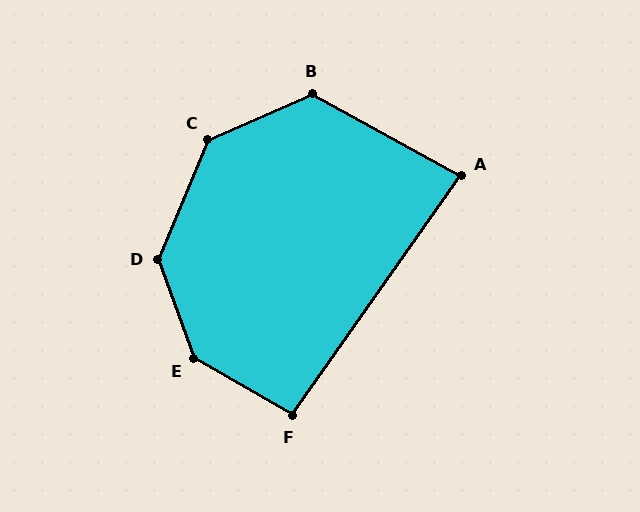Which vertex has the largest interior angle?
E, at approximately 141 degrees.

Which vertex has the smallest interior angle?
A, at approximately 84 degrees.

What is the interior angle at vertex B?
Approximately 128 degrees (obtuse).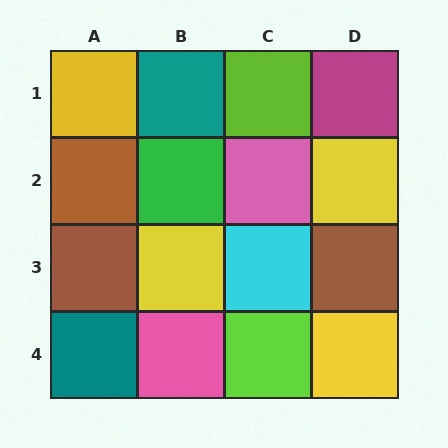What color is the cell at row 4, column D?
Yellow.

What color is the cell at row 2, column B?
Green.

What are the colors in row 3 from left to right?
Brown, yellow, cyan, brown.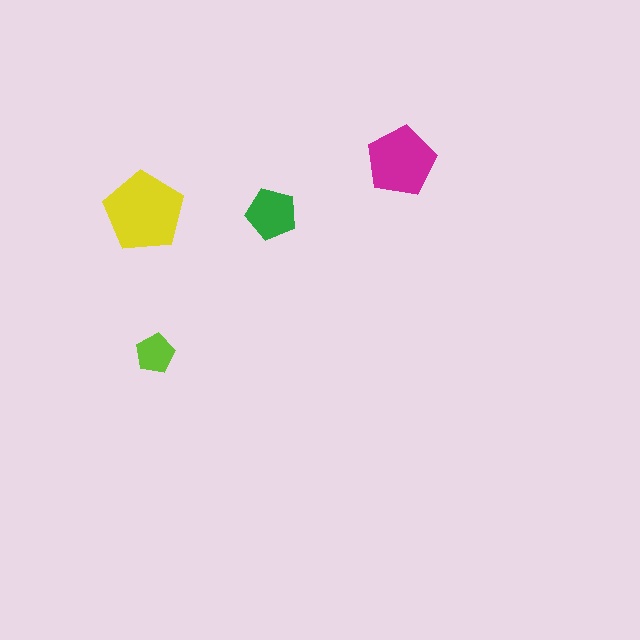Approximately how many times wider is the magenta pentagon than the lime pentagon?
About 2 times wider.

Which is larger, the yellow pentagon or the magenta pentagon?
The yellow one.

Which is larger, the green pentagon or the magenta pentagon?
The magenta one.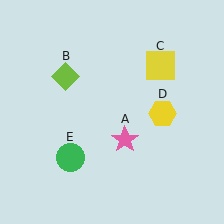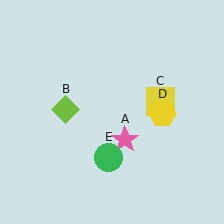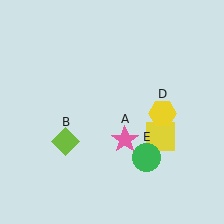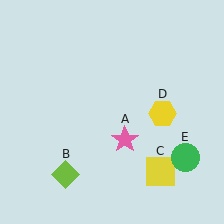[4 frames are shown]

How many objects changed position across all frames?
3 objects changed position: lime diamond (object B), yellow square (object C), green circle (object E).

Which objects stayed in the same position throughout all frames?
Pink star (object A) and yellow hexagon (object D) remained stationary.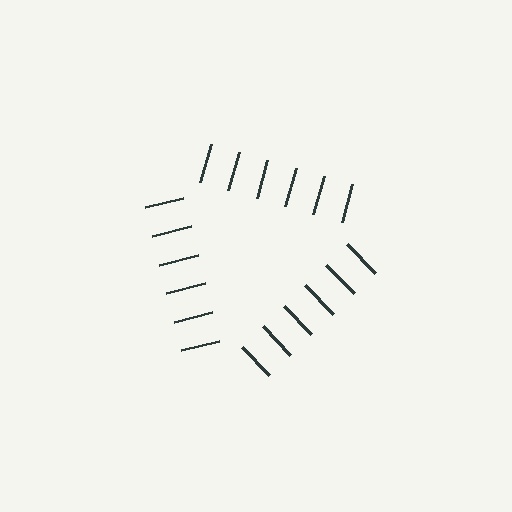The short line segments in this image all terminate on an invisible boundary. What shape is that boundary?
An illusory triangle — the line segments terminate on its edges but no continuous stroke is drawn.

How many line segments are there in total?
18 — 6 along each of the 3 edges.